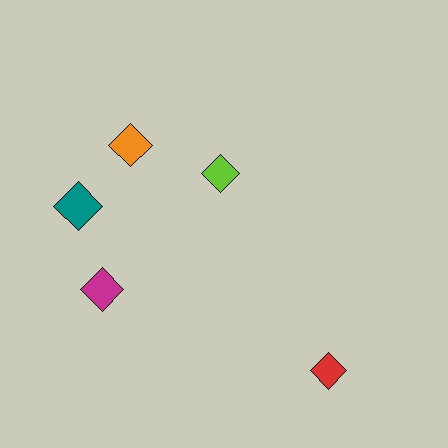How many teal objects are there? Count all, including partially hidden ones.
There is 1 teal object.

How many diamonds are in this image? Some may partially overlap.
There are 5 diamonds.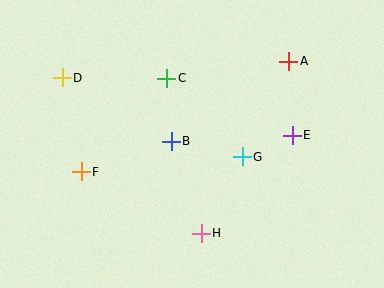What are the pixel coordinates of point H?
Point H is at (201, 233).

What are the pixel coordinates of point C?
Point C is at (167, 78).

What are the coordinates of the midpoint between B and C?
The midpoint between B and C is at (169, 110).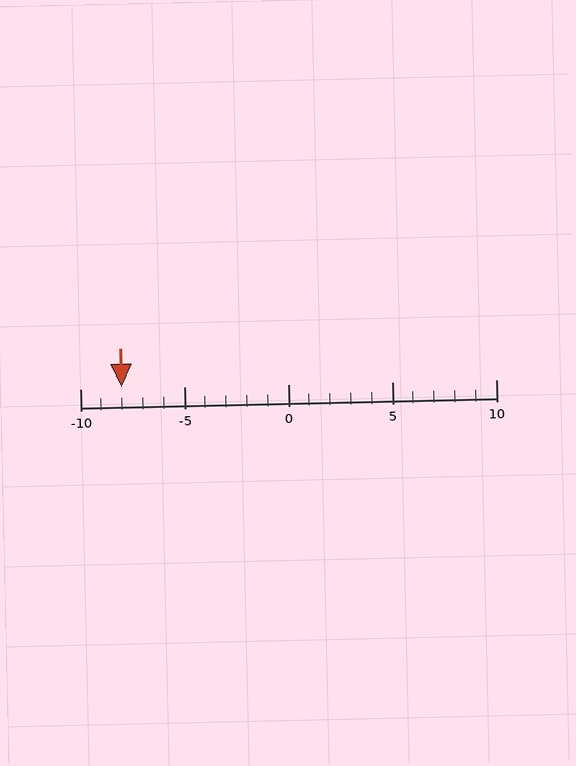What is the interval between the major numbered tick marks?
The major tick marks are spaced 5 units apart.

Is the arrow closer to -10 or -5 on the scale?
The arrow is closer to -10.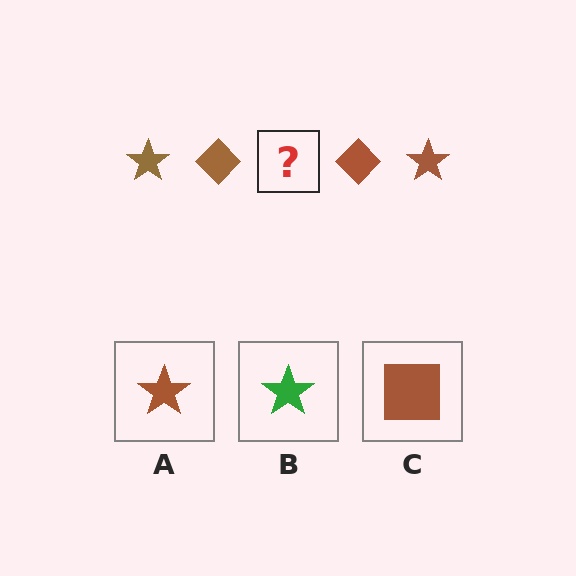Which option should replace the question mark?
Option A.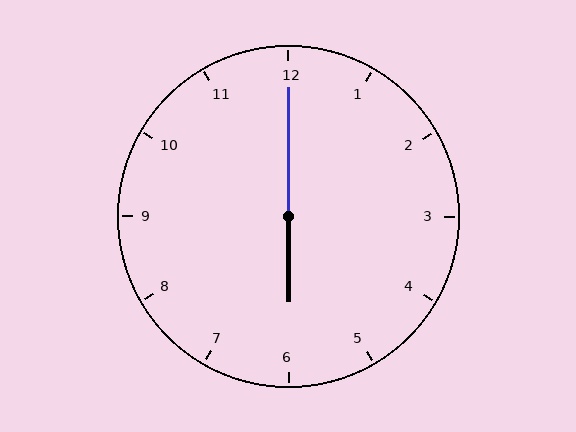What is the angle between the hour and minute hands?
Approximately 180 degrees.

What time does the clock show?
6:00.